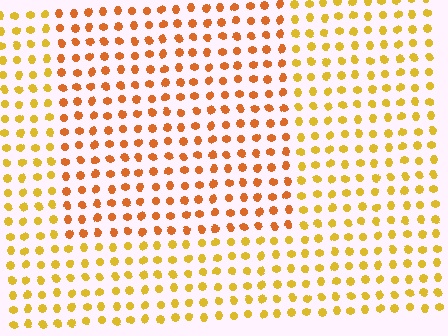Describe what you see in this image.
The image is filled with small yellow elements in a uniform arrangement. A rectangle-shaped region is visible where the elements are tinted to a slightly different hue, forming a subtle color boundary.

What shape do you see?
I see a rectangle.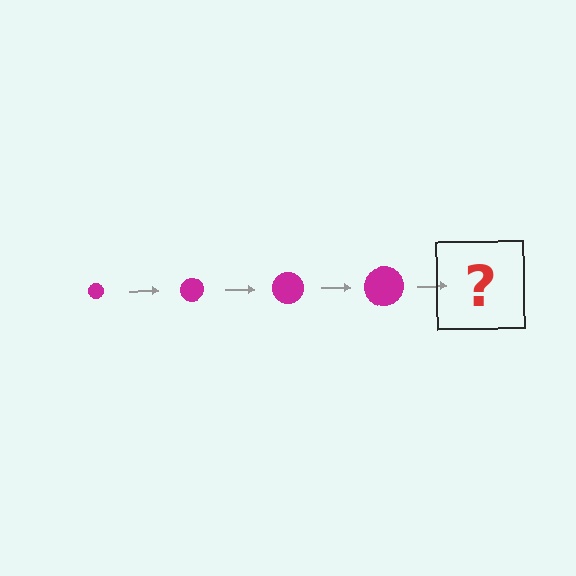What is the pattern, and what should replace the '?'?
The pattern is that the circle gets progressively larger each step. The '?' should be a magenta circle, larger than the previous one.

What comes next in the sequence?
The next element should be a magenta circle, larger than the previous one.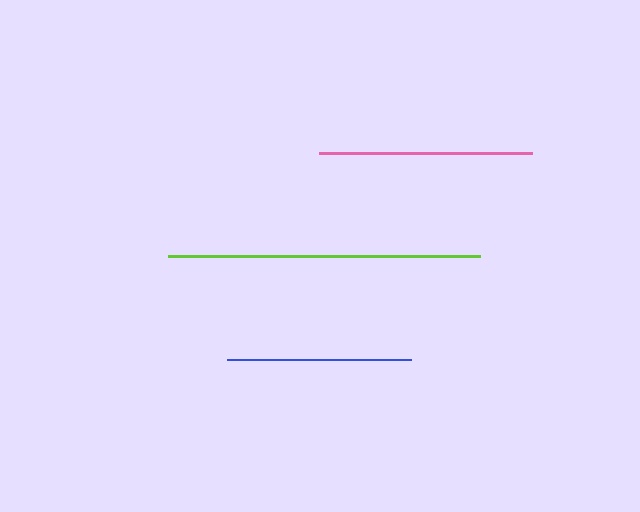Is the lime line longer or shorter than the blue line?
The lime line is longer than the blue line.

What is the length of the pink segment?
The pink segment is approximately 213 pixels long.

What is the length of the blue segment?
The blue segment is approximately 184 pixels long.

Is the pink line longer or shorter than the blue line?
The pink line is longer than the blue line.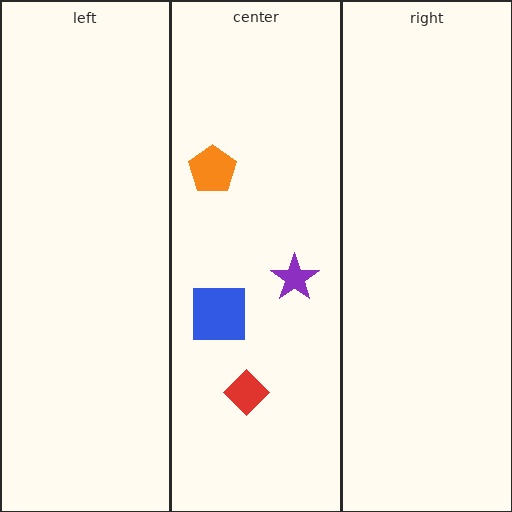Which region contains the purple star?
The center region.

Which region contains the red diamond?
The center region.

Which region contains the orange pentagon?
The center region.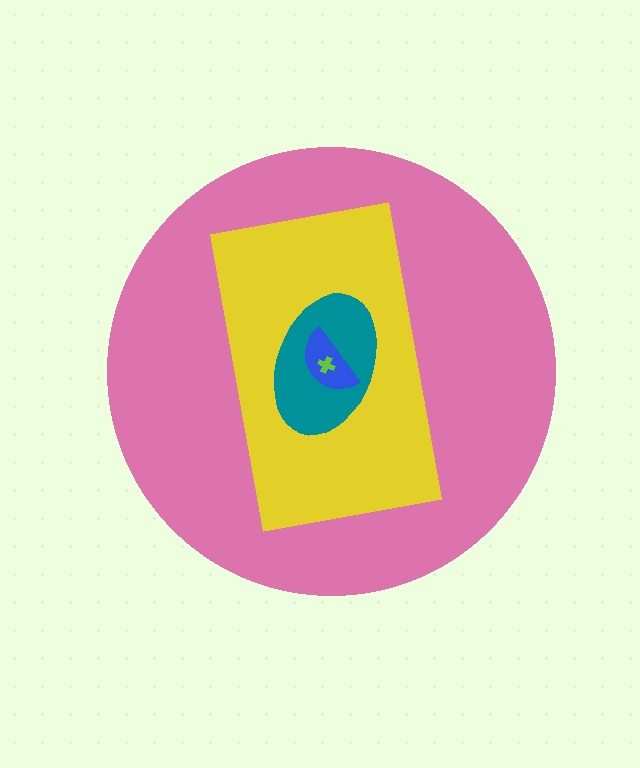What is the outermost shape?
The pink circle.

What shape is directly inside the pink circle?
The yellow rectangle.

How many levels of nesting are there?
5.